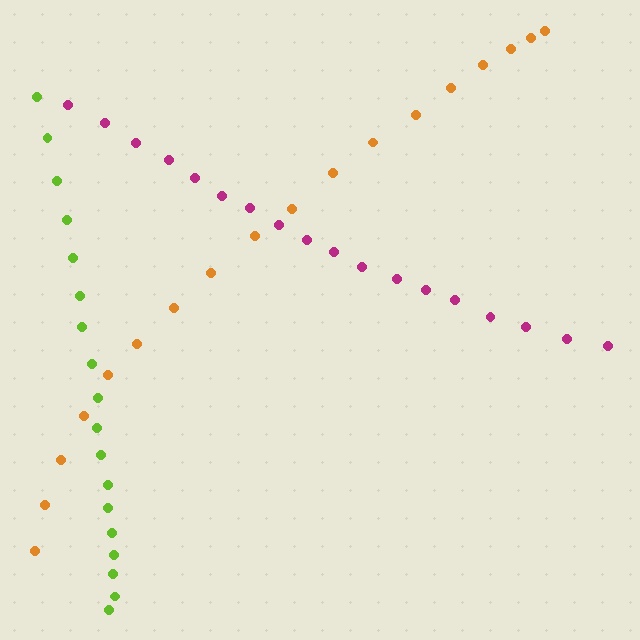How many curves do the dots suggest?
There are 3 distinct paths.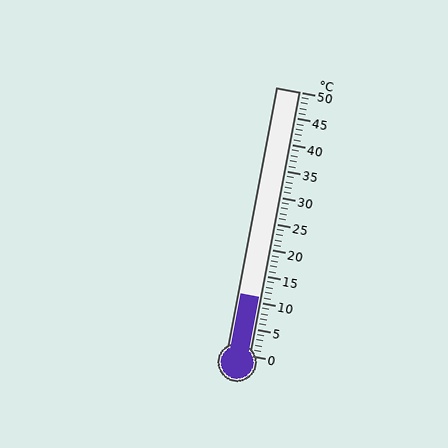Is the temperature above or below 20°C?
The temperature is below 20°C.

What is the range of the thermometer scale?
The thermometer scale ranges from 0°C to 50°C.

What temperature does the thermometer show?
The thermometer shows approximately 11°C.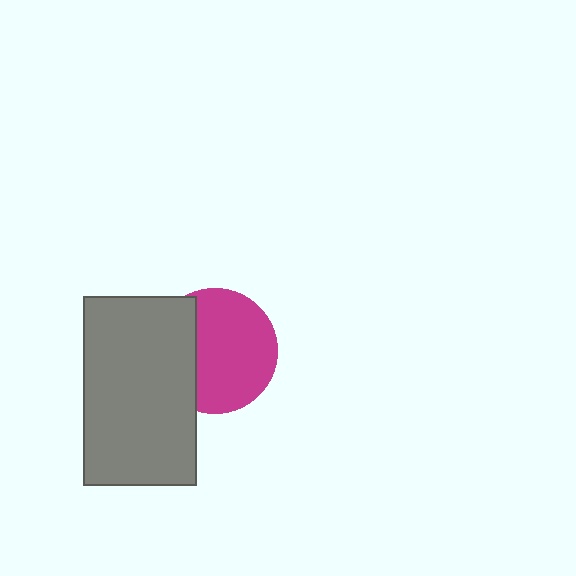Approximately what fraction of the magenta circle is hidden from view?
Roughly 32% of the magenta circle is hidden behind the gray rectangle.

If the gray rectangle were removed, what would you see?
You would see the complete magenta circle.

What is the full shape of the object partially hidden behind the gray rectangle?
The partially hidden object is a magenta circle.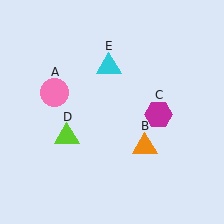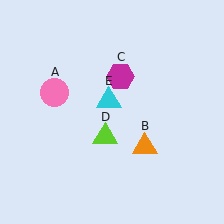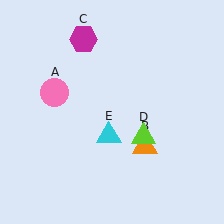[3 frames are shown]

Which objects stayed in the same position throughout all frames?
Pink circle (object A) and orange triangle (object B) remained stationary.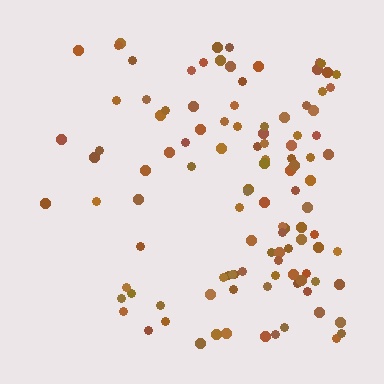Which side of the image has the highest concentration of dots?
The right.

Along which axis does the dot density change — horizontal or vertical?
Horizontal.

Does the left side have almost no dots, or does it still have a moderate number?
Still a moderate number, just noticeably fewer than the right.